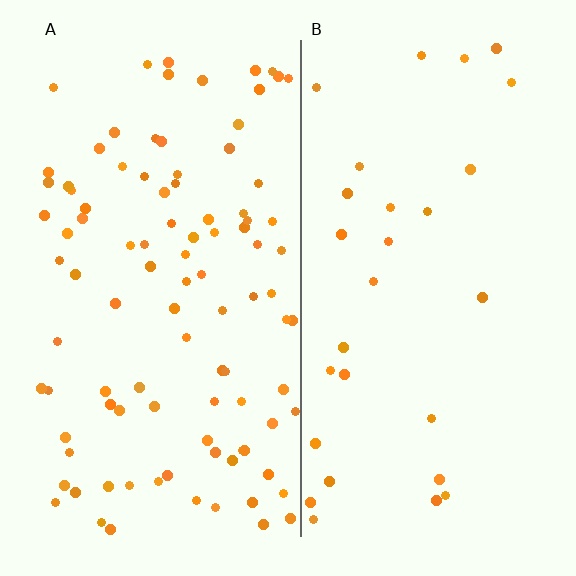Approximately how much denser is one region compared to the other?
Approximately 3.4× — region A over region B.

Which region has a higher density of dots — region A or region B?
A (the left).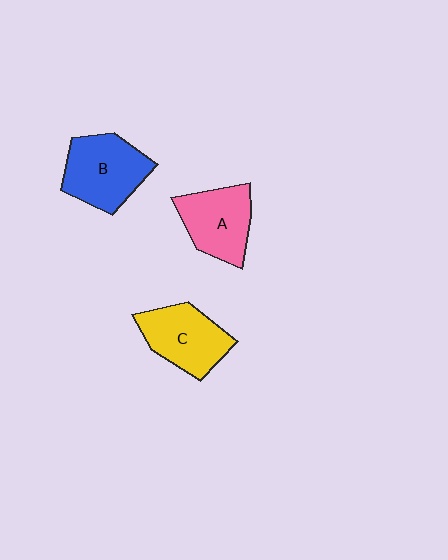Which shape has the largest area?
Shape B (blue).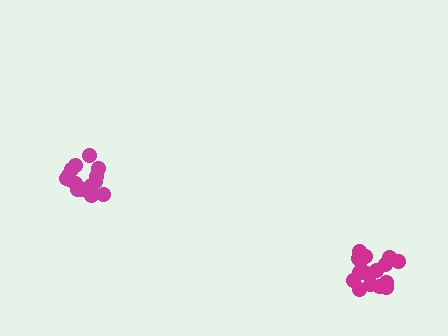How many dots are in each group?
Group 1: 17 dots, Group 2: 18 dots (35 total).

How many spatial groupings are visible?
There are 2 spatial groupings.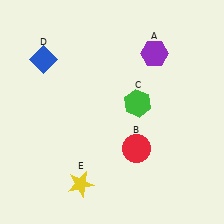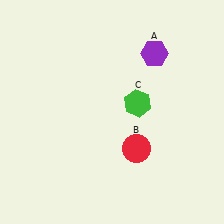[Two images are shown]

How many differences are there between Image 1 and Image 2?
There are 2 differences between the two images.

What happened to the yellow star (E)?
The yellow star (E) was removed in Image 2. It was in the bottom-left area of Image 1.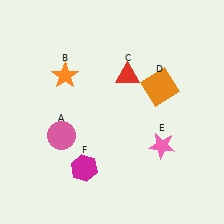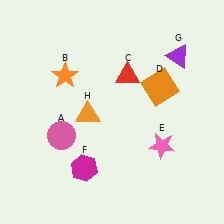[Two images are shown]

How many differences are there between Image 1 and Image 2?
There are 2 differences between the two images.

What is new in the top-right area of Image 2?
A purple triangle (G) was added in the top-right area of Image 2.